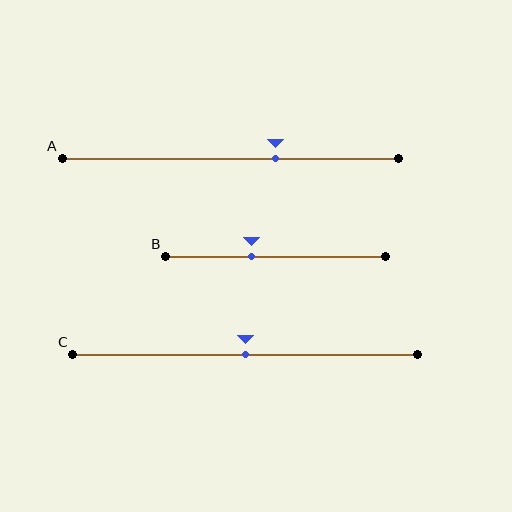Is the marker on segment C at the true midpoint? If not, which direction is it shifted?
Yes, the marker on segment C is at the true midpoint.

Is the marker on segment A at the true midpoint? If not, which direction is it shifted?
No, the marker on segment A is shifted to the right by about 13% of the segment length.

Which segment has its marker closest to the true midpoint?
Segment C has its marker closest to the true midpoint.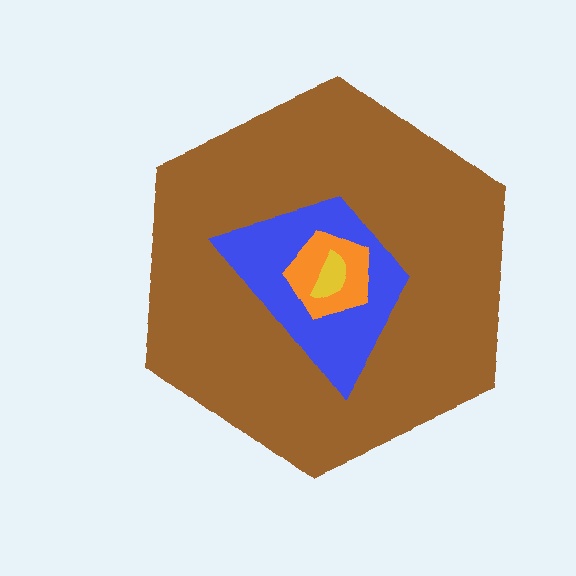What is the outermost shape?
The brown hexagon.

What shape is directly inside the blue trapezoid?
The orange pentagon.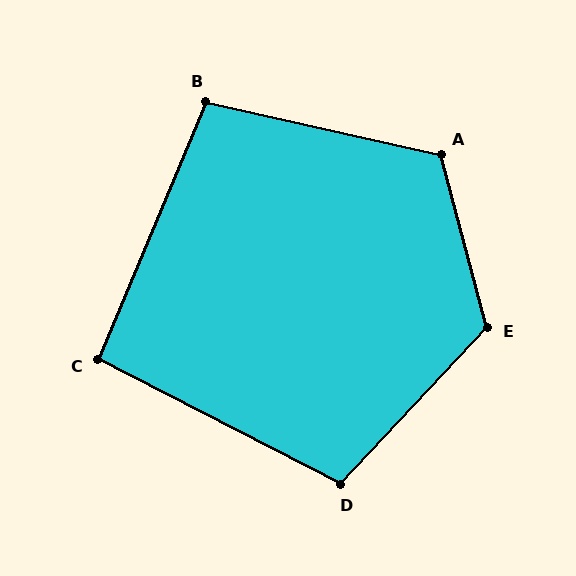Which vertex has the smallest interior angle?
C, at approximately 94 degrees.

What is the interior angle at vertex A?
Approximately 118 degrees (obtuse).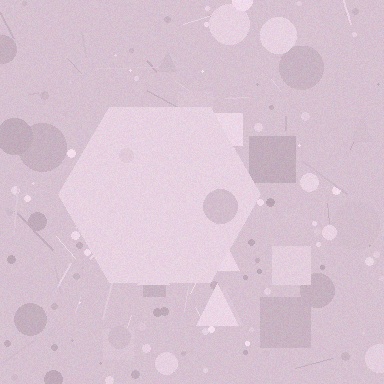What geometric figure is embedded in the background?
A hexagon is embedded in the background.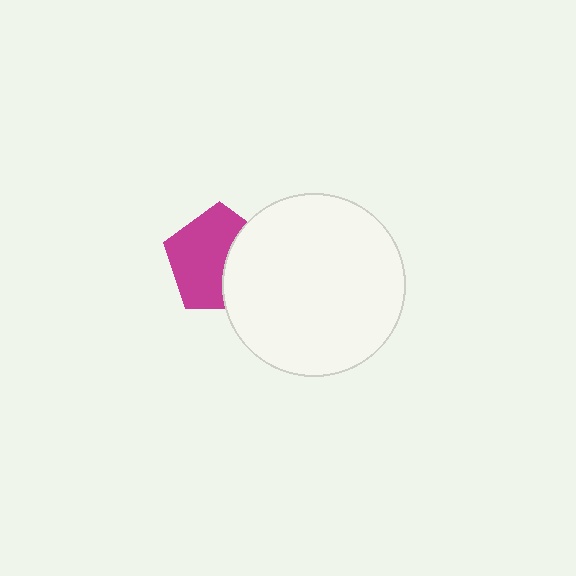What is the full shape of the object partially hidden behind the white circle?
The partially hidden object is a magenta pentagon.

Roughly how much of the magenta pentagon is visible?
About half of it is visible (roughly 62%).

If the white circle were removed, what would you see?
You would see the complete magenta pentagon.